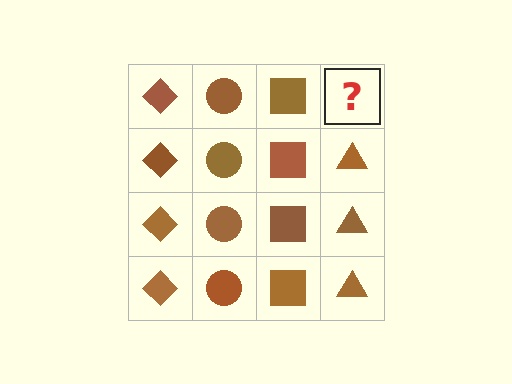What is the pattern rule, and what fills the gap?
The rule is that each column has a consistent shape. The gap should be filled with a brown triangle.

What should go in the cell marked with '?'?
The missing cell should contain a brown triangle.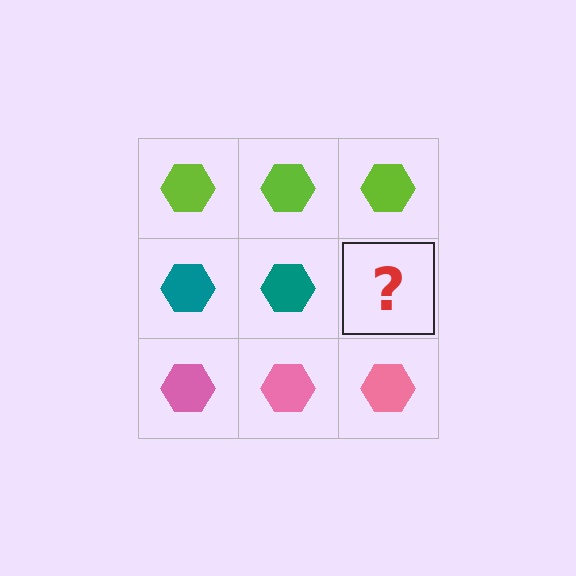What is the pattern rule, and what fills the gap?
The rule is that each row has a consistent color. The gap should be filled with a teal hexagon.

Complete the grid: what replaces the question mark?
The question mark should be replaced with a teal hexagon.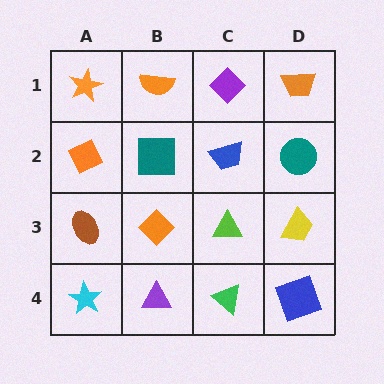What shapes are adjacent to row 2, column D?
An orange trapezoid (row 1, column D), a yellow trapezoid (row 3, column D), a blue trapezoid (row 2, column C).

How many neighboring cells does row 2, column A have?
3.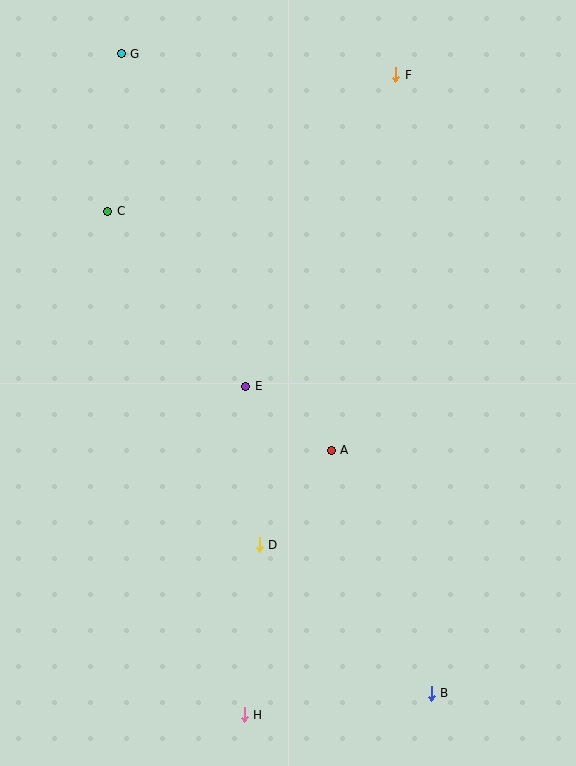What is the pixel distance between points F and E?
The distance between F and E is 346 pixels.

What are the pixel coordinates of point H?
Point H is at (244, 715).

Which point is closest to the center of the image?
Point E at (246, 386) is closest to the center.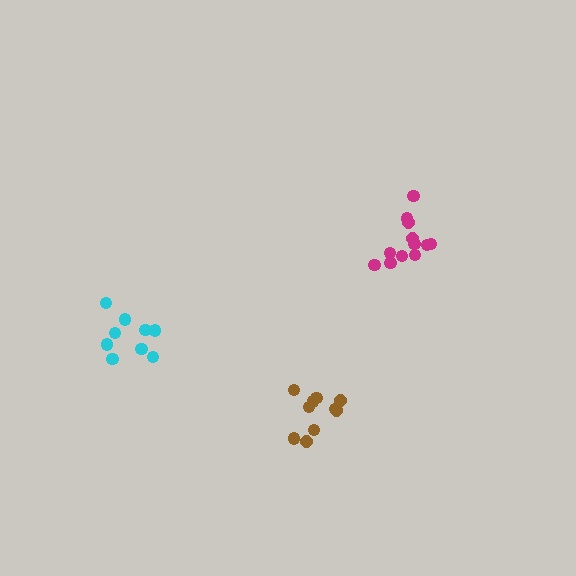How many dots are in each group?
Group 1: 10 dots, Group 2: 9 dots, Group 3: 12 dots (31 total).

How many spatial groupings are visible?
There are 3 spatial groupings.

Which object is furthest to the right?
The magenta cluster is rightmost.